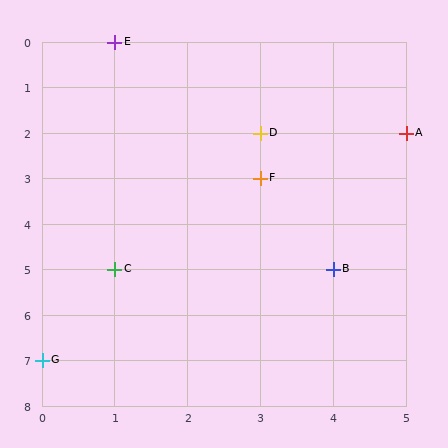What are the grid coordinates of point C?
Point C is at grid coordinates (1, 5).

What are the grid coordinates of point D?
Point D is at grid coordinates (3, 2).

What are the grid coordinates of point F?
Point F is at grid coordinates (3, 3).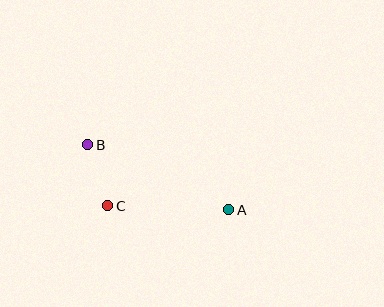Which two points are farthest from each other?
Points A and B are farthest from each other.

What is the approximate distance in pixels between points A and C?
The distance between A and C is approximately 121 pixels.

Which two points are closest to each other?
Points B and C are closest to each other.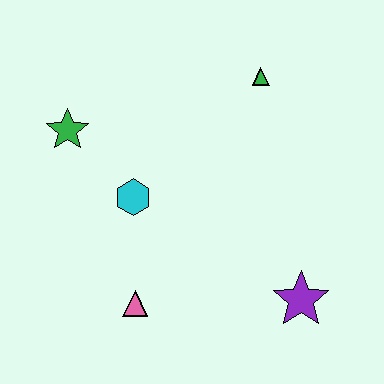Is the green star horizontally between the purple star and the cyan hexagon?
No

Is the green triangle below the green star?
No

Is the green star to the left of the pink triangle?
Yes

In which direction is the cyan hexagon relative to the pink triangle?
The cyan hexagon is above the pink triangle.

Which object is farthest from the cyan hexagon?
The purple star is farthest from the cyan hexagon.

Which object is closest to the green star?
The cyan hexagon is closest to the green star.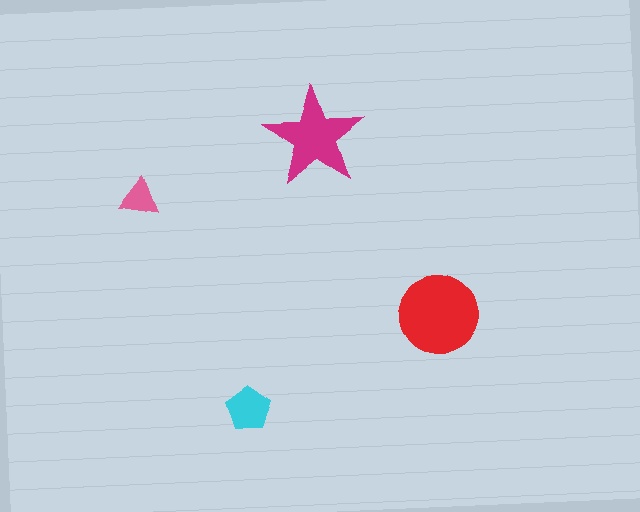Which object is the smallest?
The pink triangle.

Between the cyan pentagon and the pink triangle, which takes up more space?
The cyan pentagon.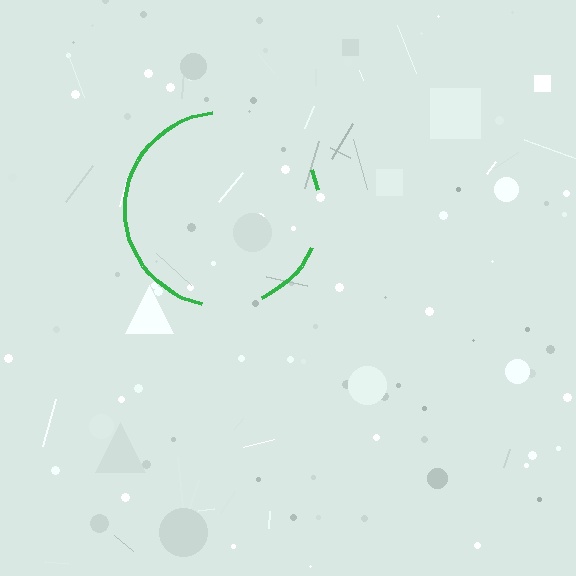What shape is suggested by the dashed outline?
The dashed outline suggests a circle.